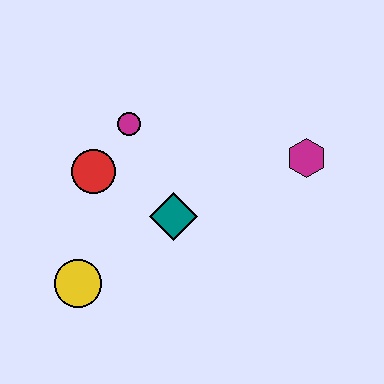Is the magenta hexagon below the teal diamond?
No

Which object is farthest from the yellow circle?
The magenta hexagon is farthest from the yellow circle.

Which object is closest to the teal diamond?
The red circle is closest to the teal diamond.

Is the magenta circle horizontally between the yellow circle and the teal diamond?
Yes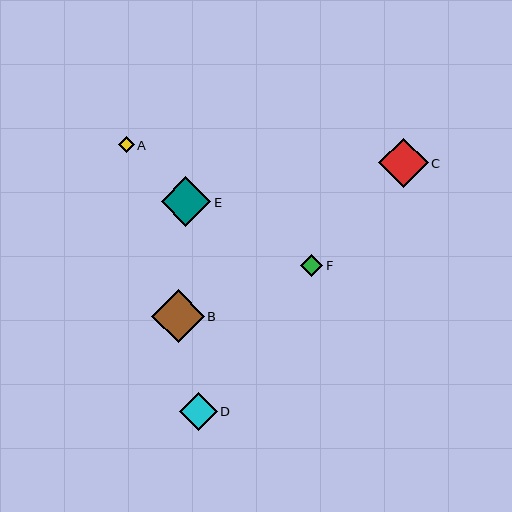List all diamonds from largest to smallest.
From largest to smallest: B, C, E, D, F, A.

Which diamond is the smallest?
Diamond A is the smallest with a size of approximately 16 pixels.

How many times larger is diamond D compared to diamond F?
Diamond D is approximately 1.7 times the size of diamond F.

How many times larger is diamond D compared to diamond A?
Diamond D is approximately 2.4 times the size of diamond A.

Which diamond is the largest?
Diamond B is the largest with a size of approximately 53 pixels.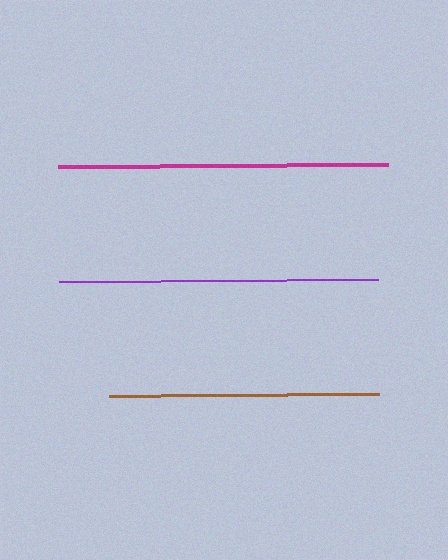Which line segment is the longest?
The magenta line is the longest at approximately 331 pixels.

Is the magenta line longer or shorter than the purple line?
The magenta line is longer than the purple line.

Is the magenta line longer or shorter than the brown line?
The magenta line is longer than the brown line.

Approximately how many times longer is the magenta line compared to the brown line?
The magenta line is approximately 1.2 times the length of the brown line.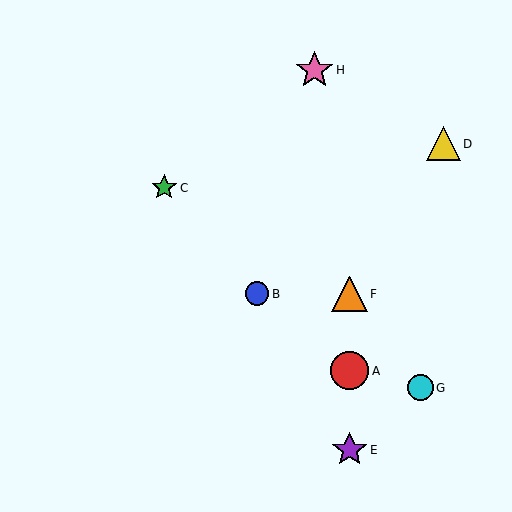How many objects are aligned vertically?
3 objects (A, E, F) are aligned vertically.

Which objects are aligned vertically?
Objects A, E, F are aligned vertically.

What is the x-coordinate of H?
Object H is at x≈314.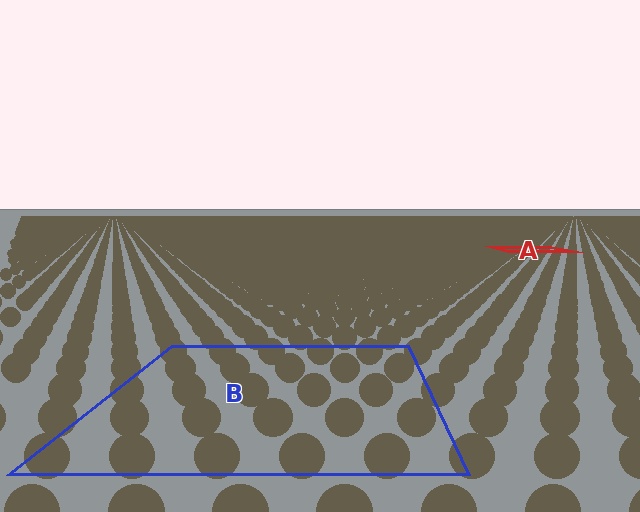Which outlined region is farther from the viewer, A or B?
Region A is farther from the viewer — the texture elements inside it appear smaller and more densely packed.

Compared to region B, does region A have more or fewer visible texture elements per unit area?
Region A has more texture elements per unit area — they are packed more densely because it is farther away.